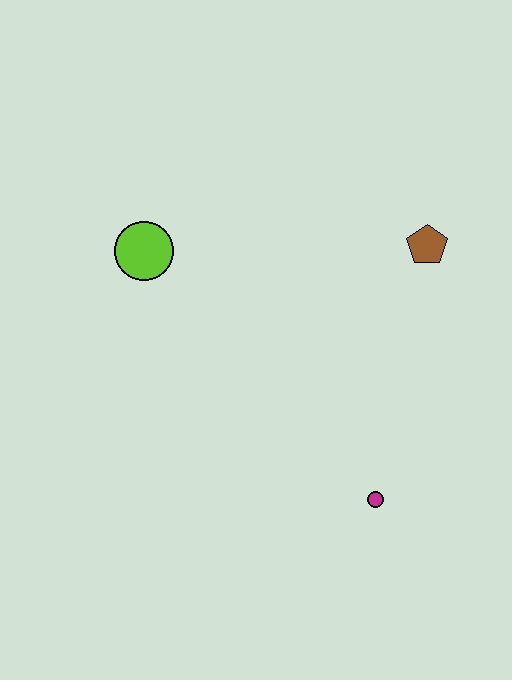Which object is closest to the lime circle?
The brown pentagon is closest to the lime circle.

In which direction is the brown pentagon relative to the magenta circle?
The brown pentagon is above the magenta circle.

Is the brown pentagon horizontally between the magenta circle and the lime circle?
No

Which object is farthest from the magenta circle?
The lime circle is farthest from the magenta circle.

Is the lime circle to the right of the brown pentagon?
No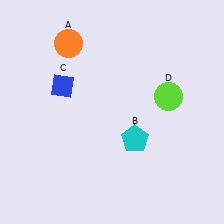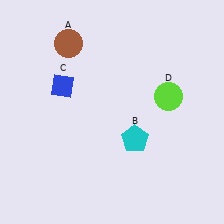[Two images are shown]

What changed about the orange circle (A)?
In Image 1, A is orange. In Image 2, it changed to brown.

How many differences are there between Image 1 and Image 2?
There is 1 difference between the two images.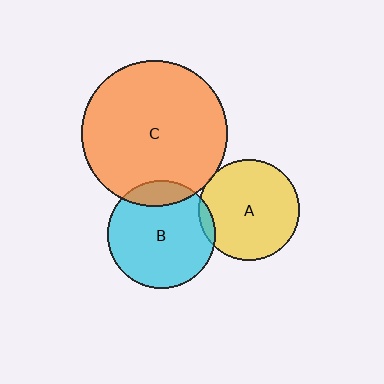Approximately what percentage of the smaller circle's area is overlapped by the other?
Approximately 15%.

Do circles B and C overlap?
Yes.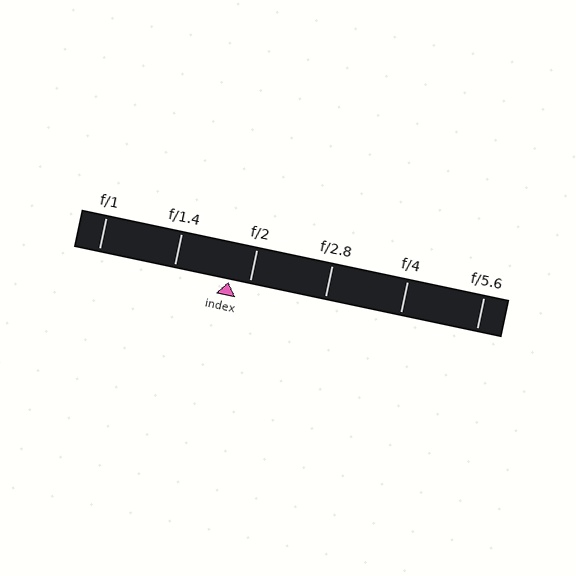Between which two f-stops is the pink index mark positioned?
The index mark is between f/1.4 and f/2.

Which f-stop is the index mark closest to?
The index mark is closest to f/2.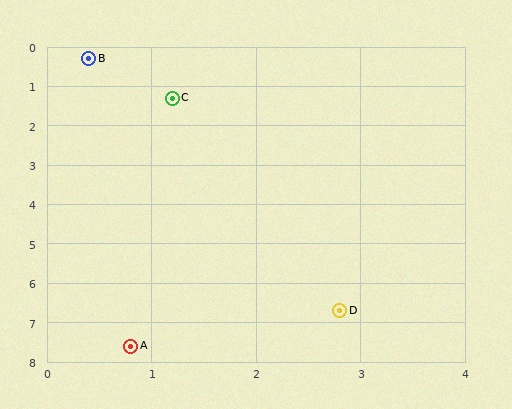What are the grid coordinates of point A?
Point A is at approximately (0.8, 7.6).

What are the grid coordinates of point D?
Point D is at approximately (2.8, 6.7).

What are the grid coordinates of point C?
Point C is at approximately (1.2, 1.3).